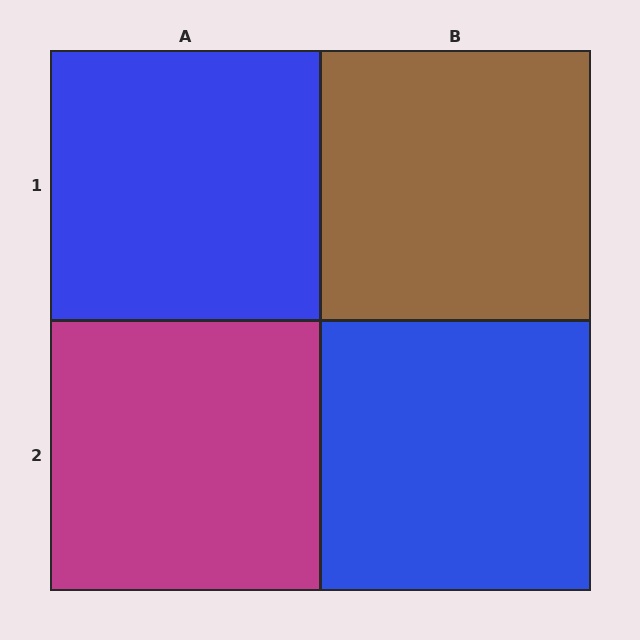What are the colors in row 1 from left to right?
Blue, brown.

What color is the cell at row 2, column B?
Blue.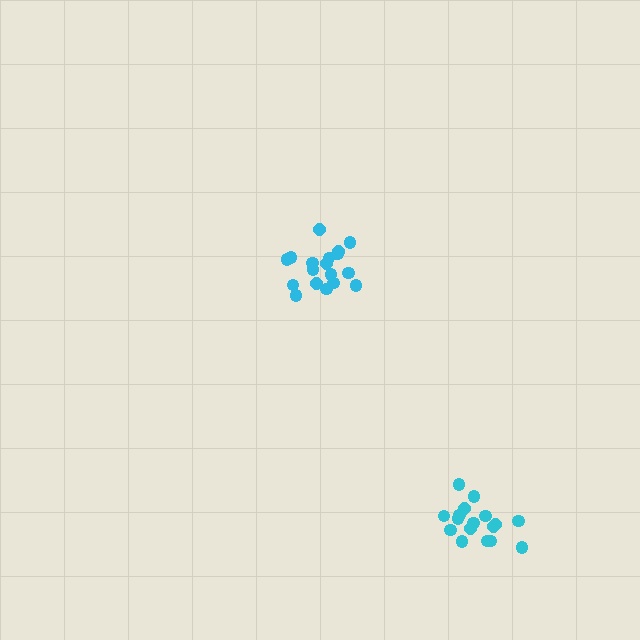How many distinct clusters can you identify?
There are 2 distinct clusters.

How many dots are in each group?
Group 1: 18 dots, Group 2: 17 dots (35 total).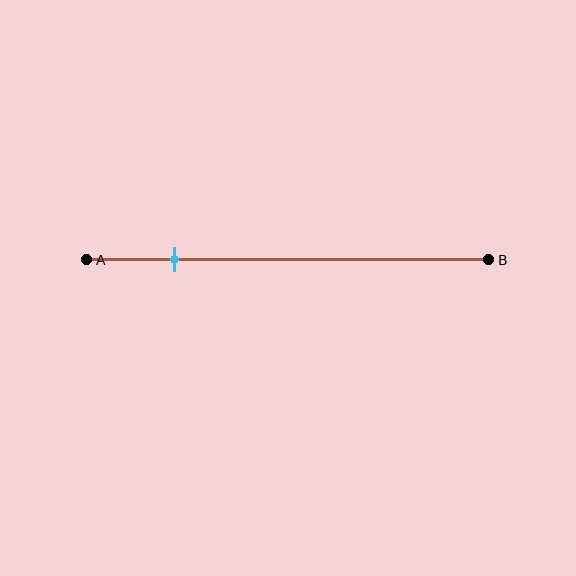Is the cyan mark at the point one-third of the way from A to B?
No, the mark is at about 20% from A, not at the 33% one-third point.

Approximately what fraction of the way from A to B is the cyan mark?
The cyan mark is approximately 20% of the way from A to B.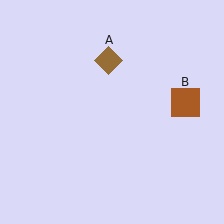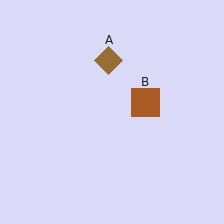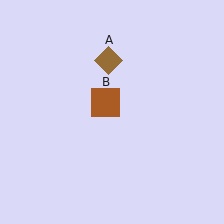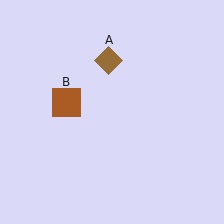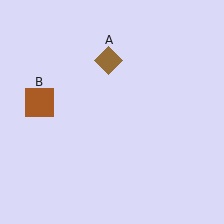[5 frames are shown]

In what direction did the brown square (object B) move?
The brown square (object B) moved left.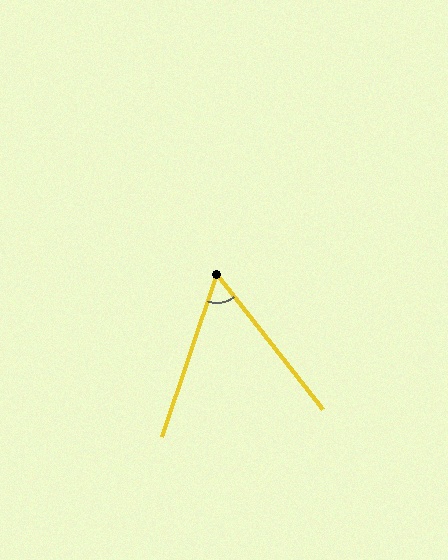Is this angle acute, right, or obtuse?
It is acute.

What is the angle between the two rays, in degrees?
Approximately 57 degrees.